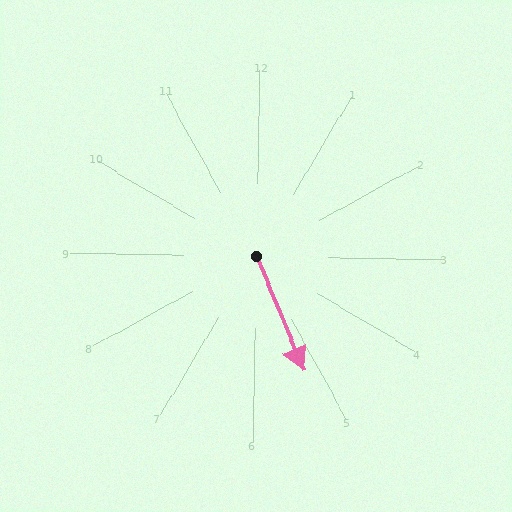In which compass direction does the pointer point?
Southeast.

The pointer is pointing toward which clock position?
Roughly 5 o'clock.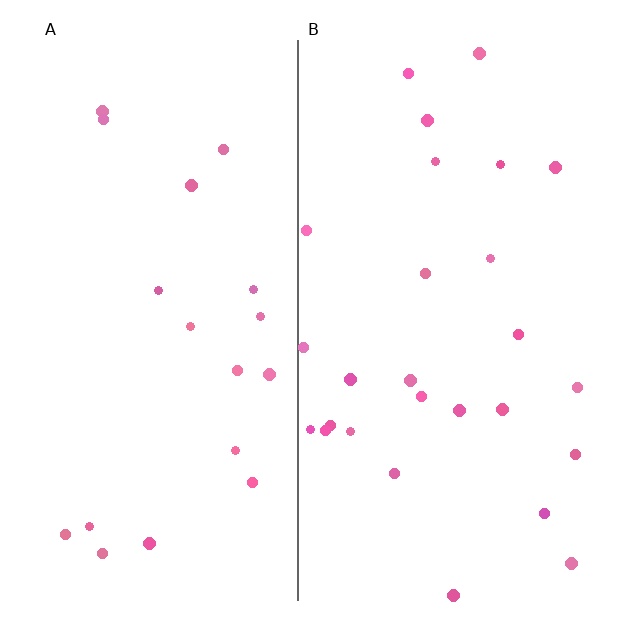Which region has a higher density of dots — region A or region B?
B (the right).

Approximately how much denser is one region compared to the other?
Approximately 1.4× — region B over region A.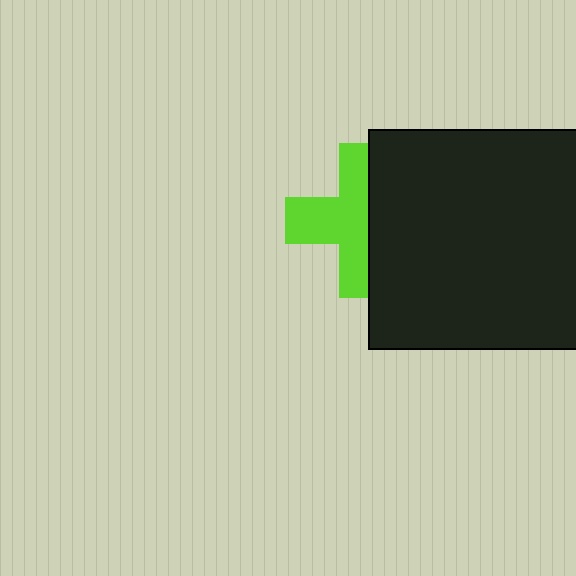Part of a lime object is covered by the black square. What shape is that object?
It is a cross.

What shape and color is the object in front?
The object in front is a black square.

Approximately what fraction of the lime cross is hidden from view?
Roughly 44% of the lime cross is hidden behind the black square.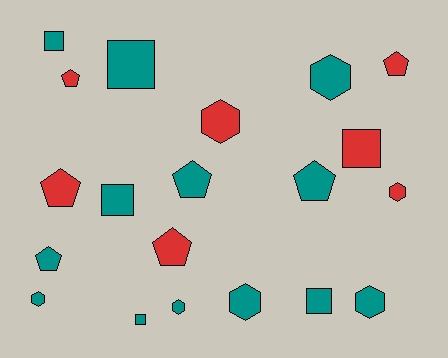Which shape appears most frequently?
Pentagon, with 7 objects.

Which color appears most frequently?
Teal, with 13 objects.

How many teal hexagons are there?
There are 5 teal hexagons.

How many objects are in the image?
There are 20 objects.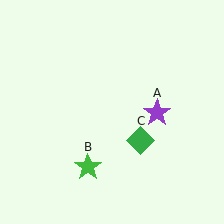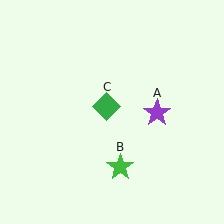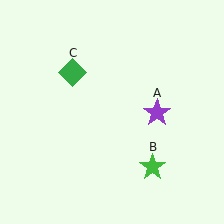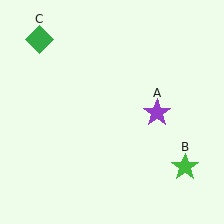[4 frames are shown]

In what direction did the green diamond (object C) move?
The green diamond (object C) moved up and to the left.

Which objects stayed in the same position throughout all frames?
Purple star (object A) remained stationary.